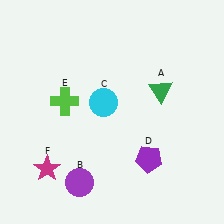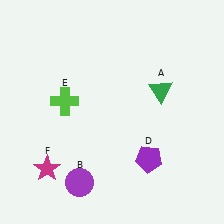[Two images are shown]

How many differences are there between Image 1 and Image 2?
There is 1 difference between the two images.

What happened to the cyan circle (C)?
The cyan circle (C) was removed in Image 2. It was in the top-left area of Image 1.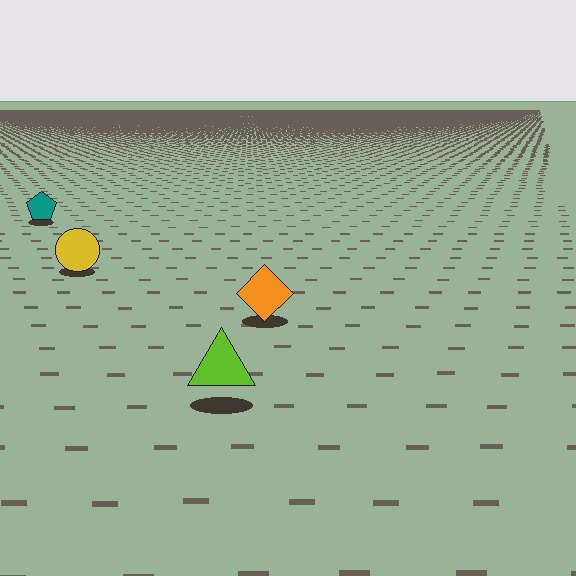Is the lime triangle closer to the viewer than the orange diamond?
Yes. The lime triangle is closer — you can tell from the texture gradient: the ground texture is coarser near it.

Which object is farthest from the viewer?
The teal pentagon is farthest from the viewer. It appears smaller and the ground texture around it is denser.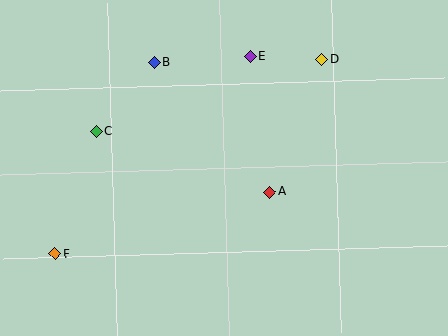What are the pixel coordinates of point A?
Point A is at (270, 192).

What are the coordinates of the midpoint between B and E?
The midpoint between B and E is at (202, 59).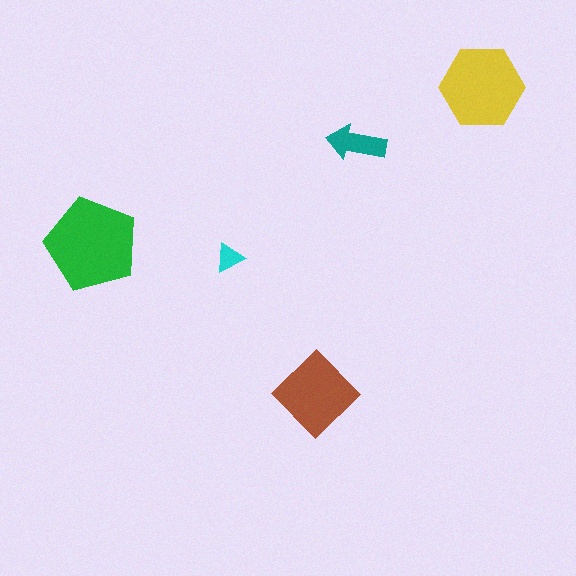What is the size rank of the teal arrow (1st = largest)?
4th.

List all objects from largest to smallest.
The green pentagon, the yellow hexagon, the brown diamond, the teal arrow, the cyan triangle.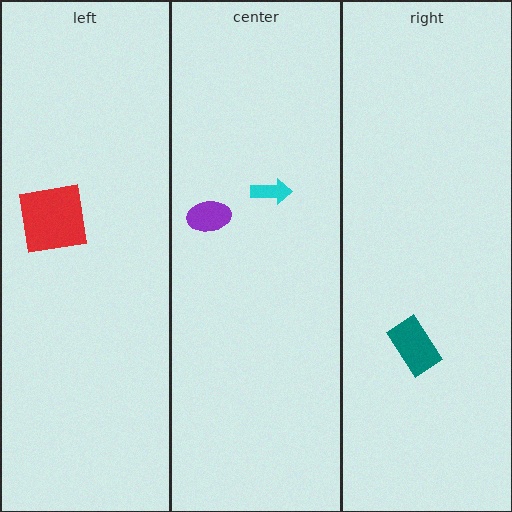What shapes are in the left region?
The red square.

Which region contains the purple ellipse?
The center region.